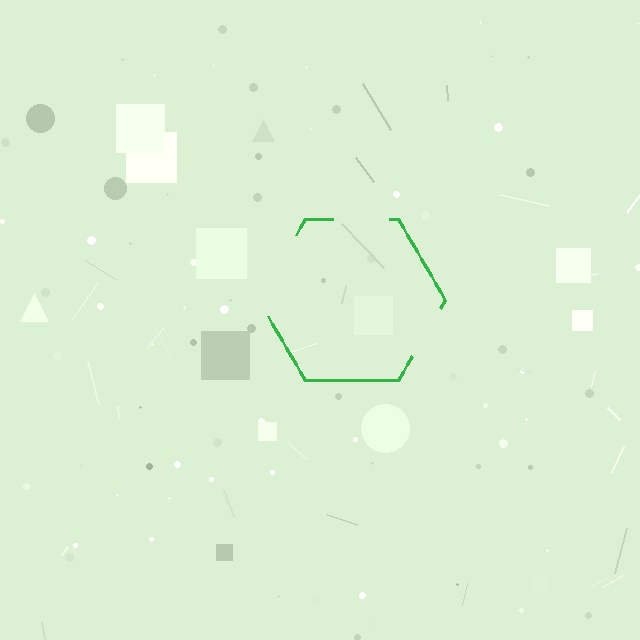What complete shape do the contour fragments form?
The contour fragments form a hexagon.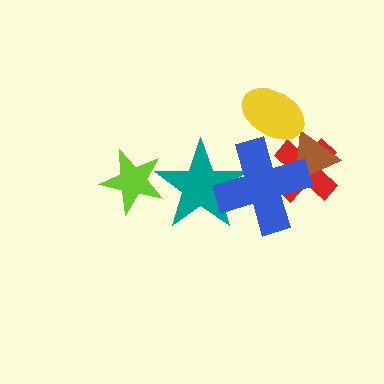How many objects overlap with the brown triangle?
2 objects overlap with the brown triangle.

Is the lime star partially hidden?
No, no other shape covers it.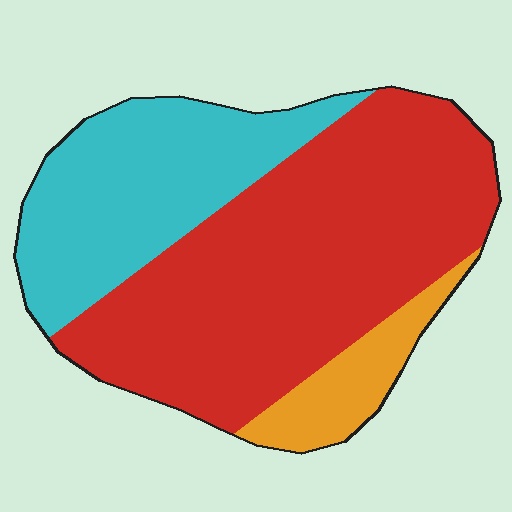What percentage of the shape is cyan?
Cyan takes up about one third (1/3) of the shape.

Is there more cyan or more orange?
Cyan.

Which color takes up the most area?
Red, at roughly 60%.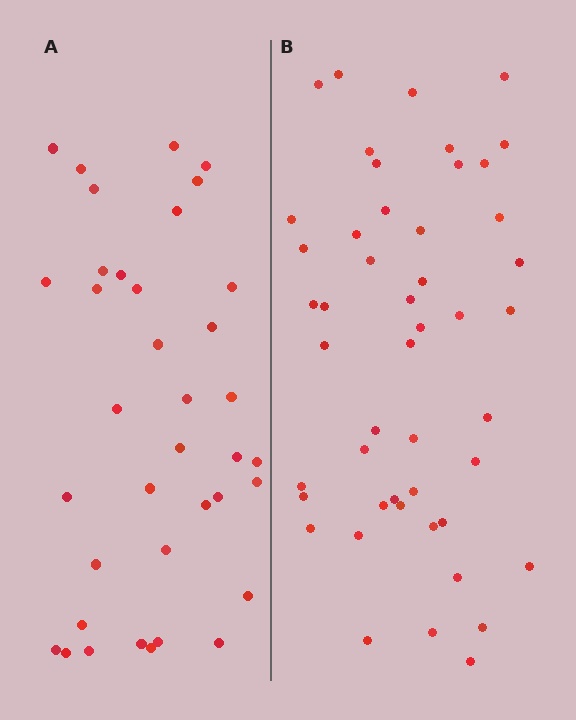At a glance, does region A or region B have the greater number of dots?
Region B (the right region) has more dots.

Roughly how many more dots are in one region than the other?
Region B has roughly 12 or so more dots than region A.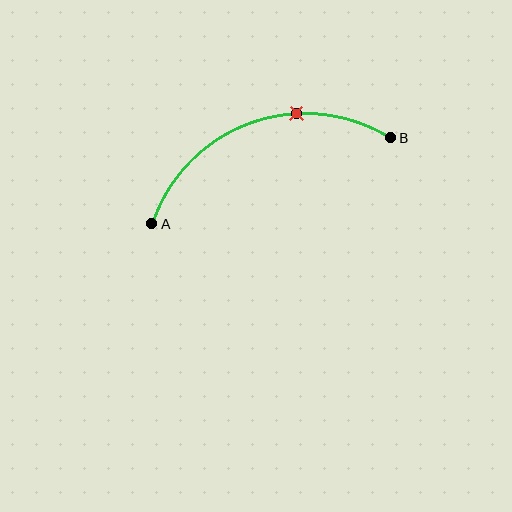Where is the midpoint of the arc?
The arc midpoint is the point on the curve farthest from the straight line joining A and B. It sits above that line.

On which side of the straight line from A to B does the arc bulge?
The arc bulges above the straight line connecting A and B.